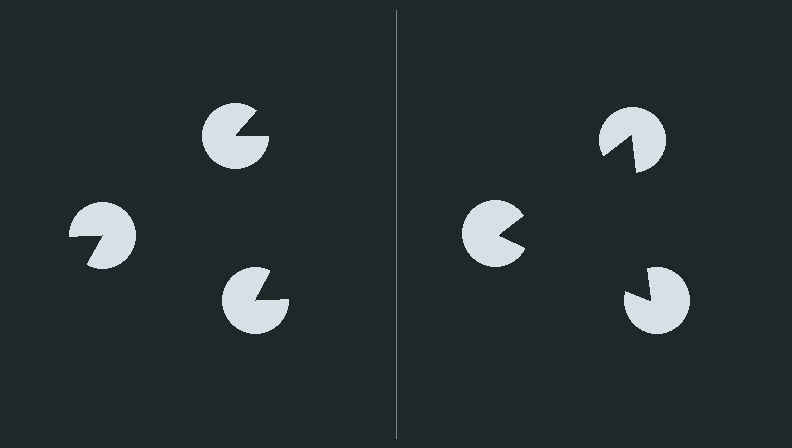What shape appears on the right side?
An illusory triangle.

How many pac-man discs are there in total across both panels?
6 — 3 on each side.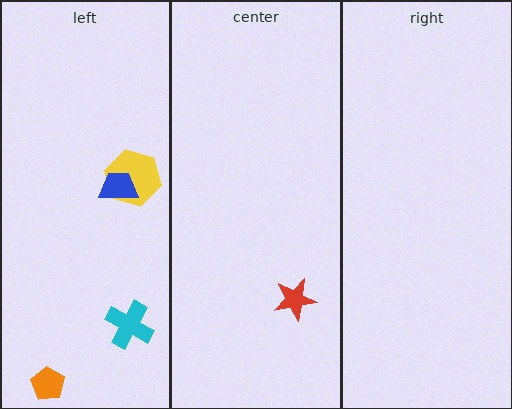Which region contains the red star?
The center region.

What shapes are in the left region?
The yellow hexagon, the blue trapezoid, the orange pentagon, the cyan cross.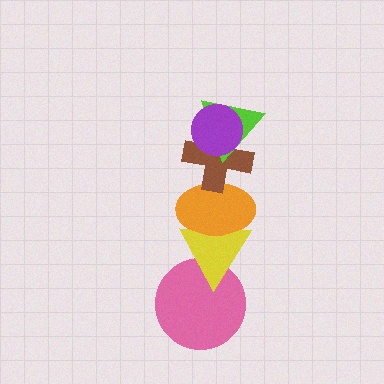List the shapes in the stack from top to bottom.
From top to bottom: the purple circle, the lime triangle, the brown cross, the orange ellipse, the yellow triangle, the pink circle.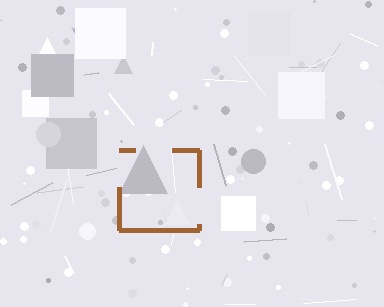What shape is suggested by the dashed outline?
The dashed outline suggests a square.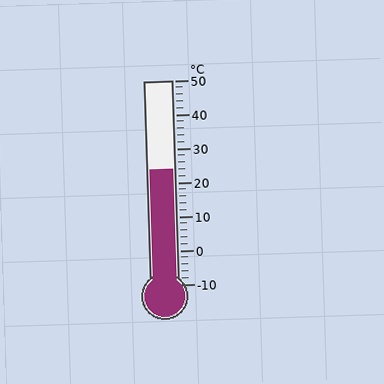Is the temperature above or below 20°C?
The temperature is above 20°C.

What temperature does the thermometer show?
The thermometer shows approximately 24°C.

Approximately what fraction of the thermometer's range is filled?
The thermometer is filled to approximately 55% of its range.